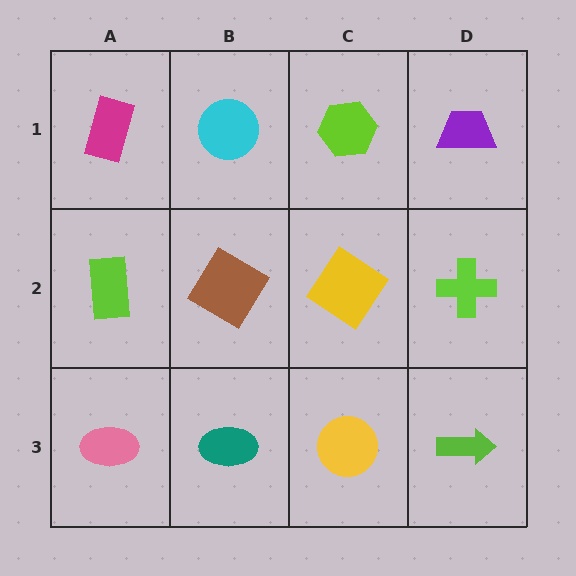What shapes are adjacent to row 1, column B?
A brown diamond (row 2, column B), a magenta rectangle (row 1, column A), a lime hexagon (row 1, column C).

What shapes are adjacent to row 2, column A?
A magenta rectangle (row 1, column A), a pink ellipse (row 3, column A), a brown diamond (row 2, column B).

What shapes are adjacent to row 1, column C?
A yellow diamond (row 2, column C), a cyan circle (row 1, column B), a purple trapezoid (row 1, column D).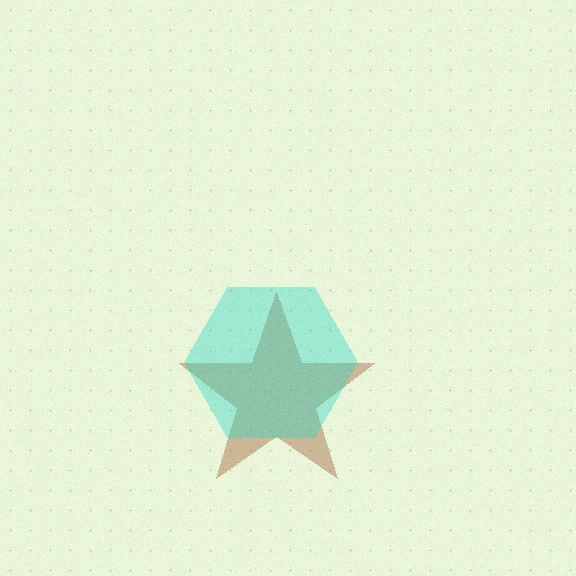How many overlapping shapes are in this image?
There are 2 overlapping shapes in the image.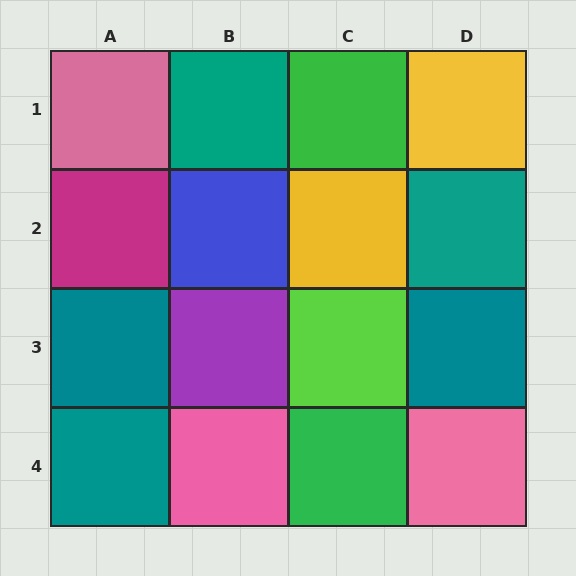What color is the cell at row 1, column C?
Green.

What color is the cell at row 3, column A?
Teal.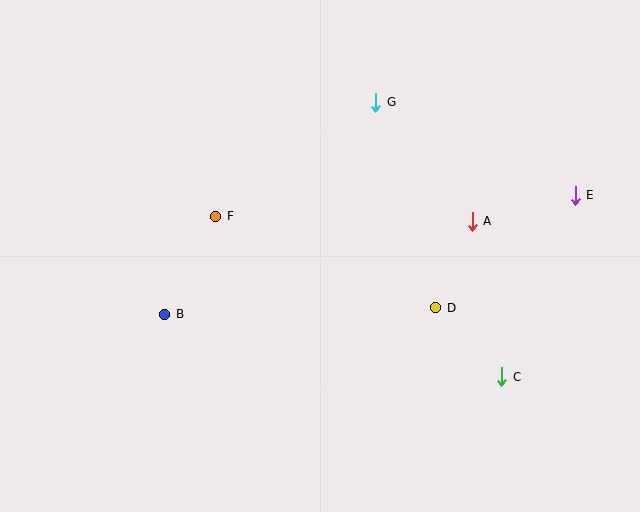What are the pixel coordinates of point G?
Point G is at (376, 102).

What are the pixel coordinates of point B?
Point B is at (165, 314).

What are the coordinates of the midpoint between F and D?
The midpoint between F and D is at (326, 262).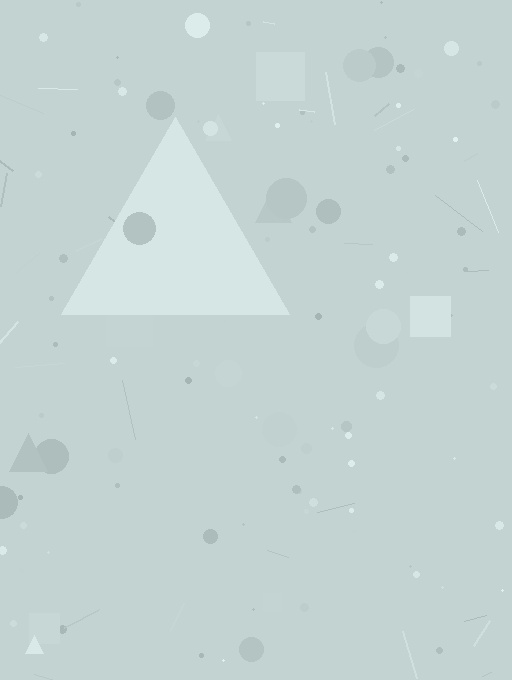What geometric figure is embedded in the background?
A triangle is embedded in the background.